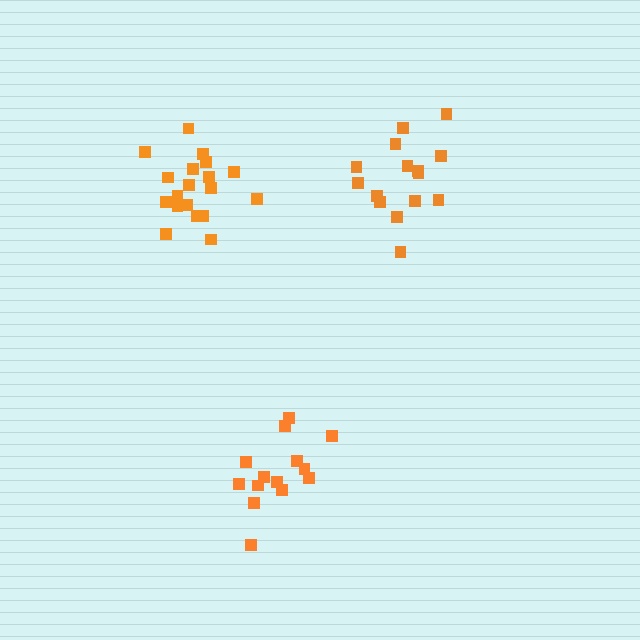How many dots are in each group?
Group 1: 15 dots, Group 2: 19 dots, Group 3: 14 dots (48 total).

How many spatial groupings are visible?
There are 3 spatial groupings.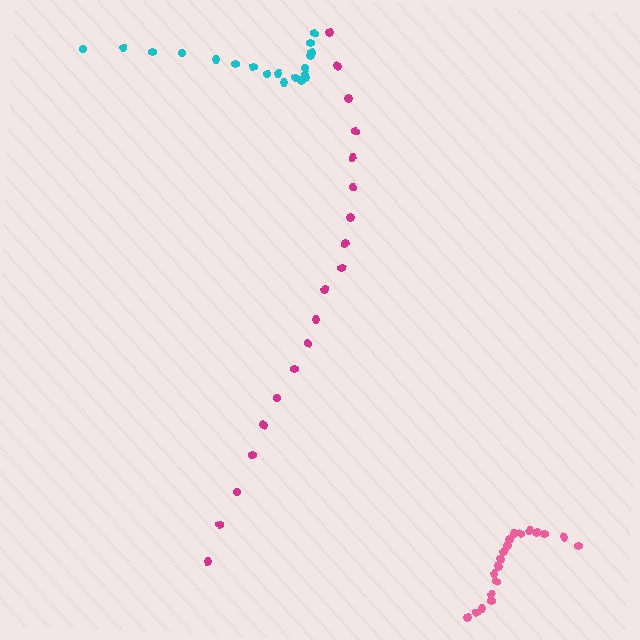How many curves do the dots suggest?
There are 3 distinct paths.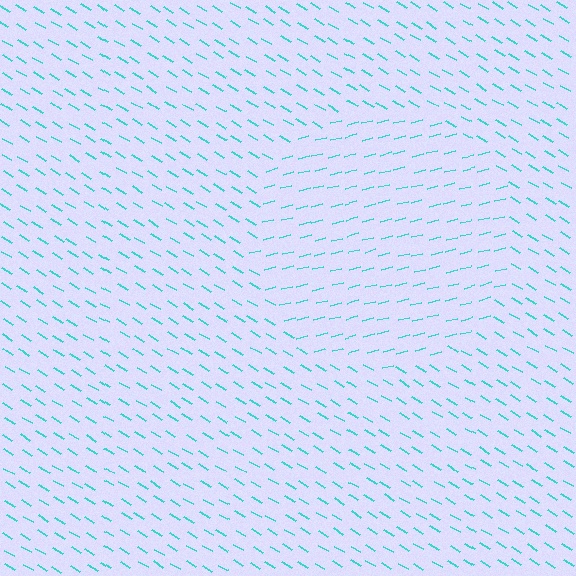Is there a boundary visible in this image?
Yes, there is a texture boundary formed by a change in line orientation.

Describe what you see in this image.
The image is filled with small cyan line segments. A circle region in the image has lines oriented differently from the surrounding lines, creating a visible texture boundary.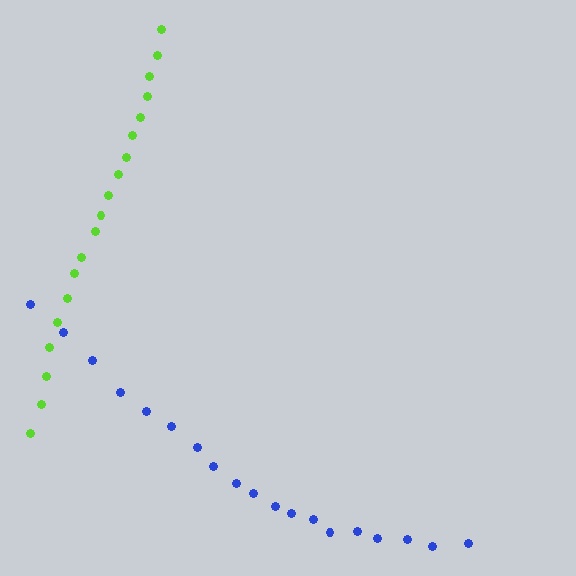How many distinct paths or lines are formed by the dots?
There are 2 distinct paths.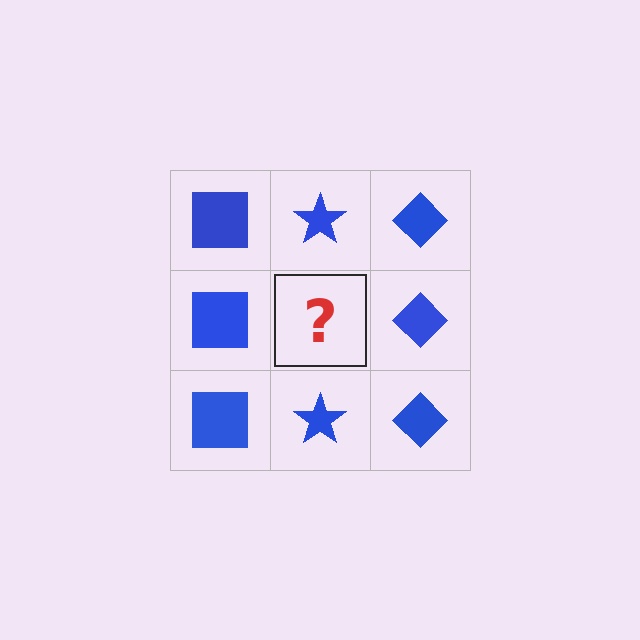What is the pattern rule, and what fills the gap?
The rule is that each column has a consistent shape. The gap should be filled with a blue star.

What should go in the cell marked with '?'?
The missing cell should contain a blue star.